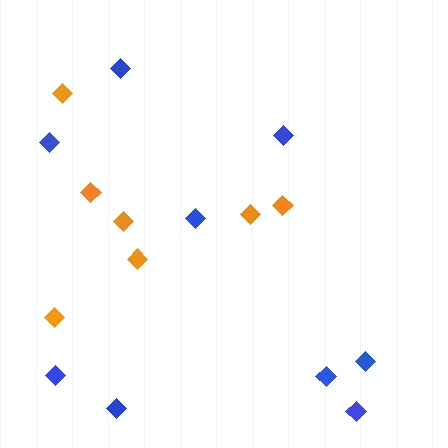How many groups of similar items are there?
There are 2 groups: one group of orange diamonds (7) and one group of blue diamonds (9).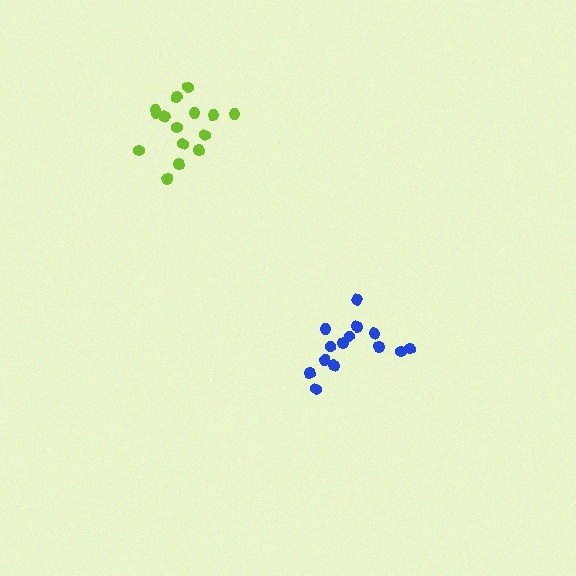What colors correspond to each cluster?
The clusters are colored: lime, blue.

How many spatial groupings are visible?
There are 2 spatial groupings.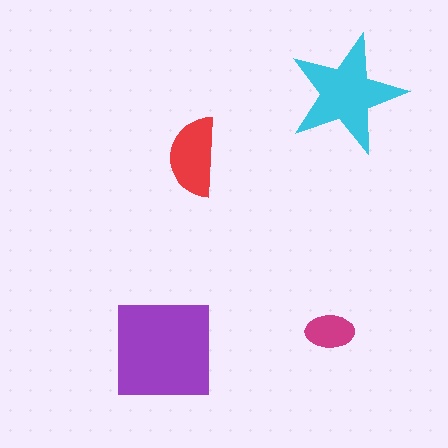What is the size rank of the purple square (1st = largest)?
1st.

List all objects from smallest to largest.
The magenta ellipse, the red semicircle, the cyan star, the purple square.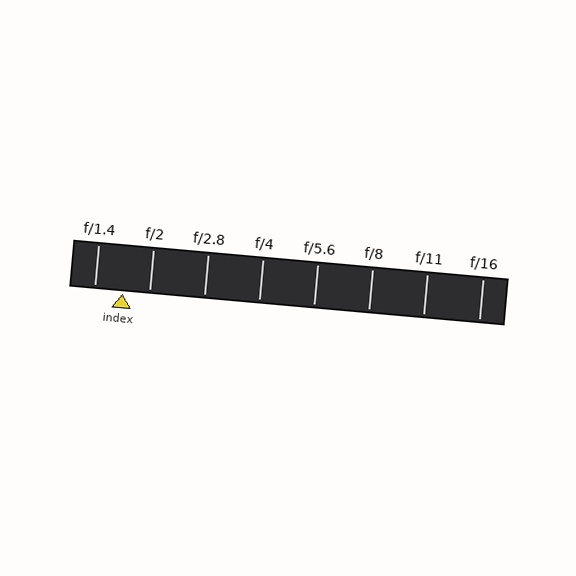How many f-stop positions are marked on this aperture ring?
There are 8 f-stop positions marked.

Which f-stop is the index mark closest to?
The index mark is closest to f/2.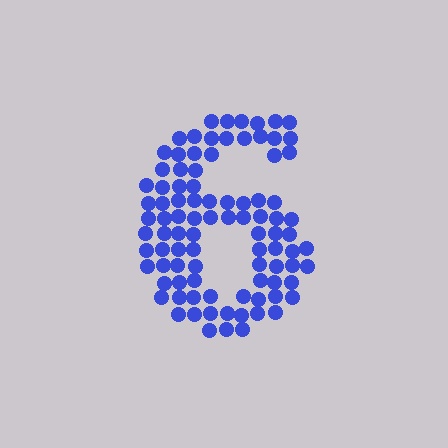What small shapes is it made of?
It is made of small circles.